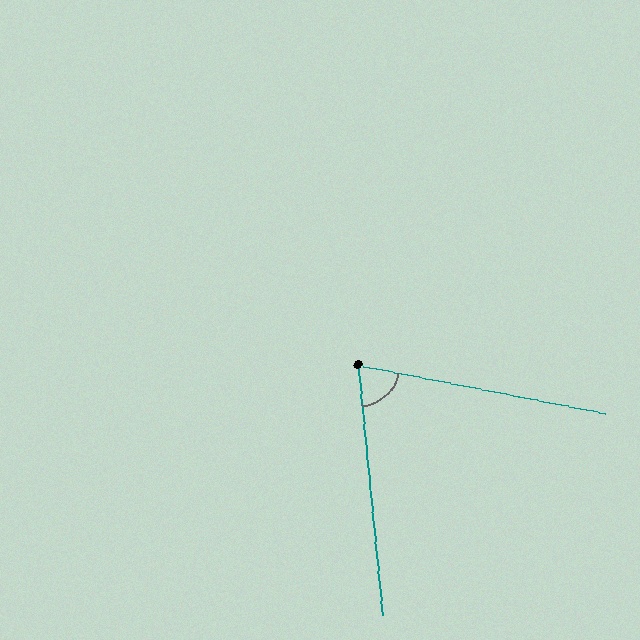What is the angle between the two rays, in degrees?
Approximately 74 degrees.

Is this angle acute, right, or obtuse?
It is acute.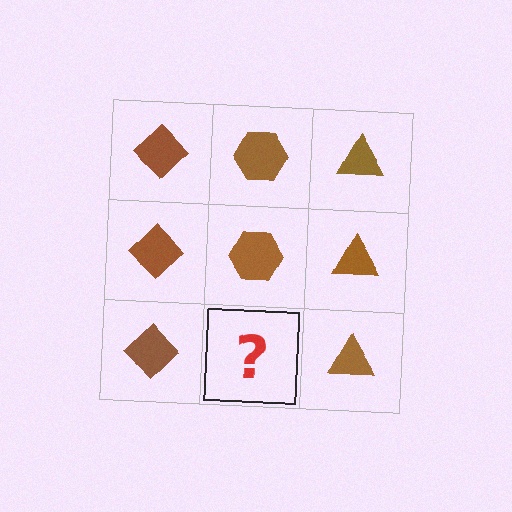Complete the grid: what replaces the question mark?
The question mark should be replaced with a brown hexagon.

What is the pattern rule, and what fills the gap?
The rule is that each column has a consistent shape. The gap should be filled with a brown hexagon.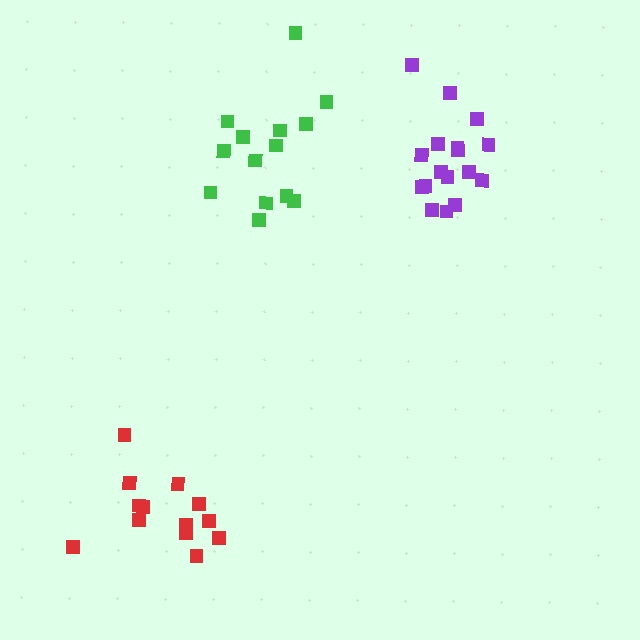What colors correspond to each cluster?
The clusters are colored: purple, red, green.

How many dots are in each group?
Group 1: 17 dots, Group 2: 13 dots, Group 3: 14 dots (44 total).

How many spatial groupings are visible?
There are 3 spatial groupings.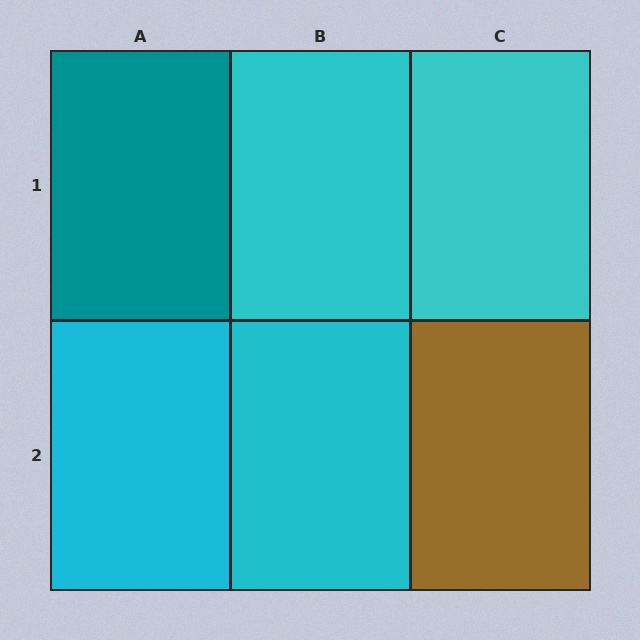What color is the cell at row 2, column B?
Cyan.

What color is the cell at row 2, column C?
Brown.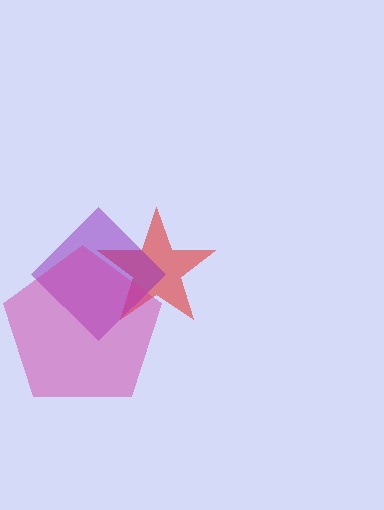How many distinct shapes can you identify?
There are 3 distinct shapes: a red star, a purple diamond, a magenta pentagon.